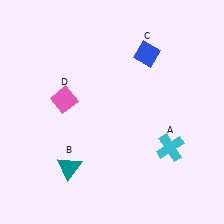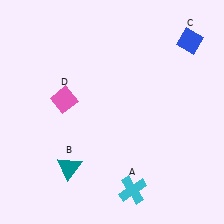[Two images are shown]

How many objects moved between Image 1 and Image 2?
2 objects moved between the two images.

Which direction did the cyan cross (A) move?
The cyan cross (A) moved down.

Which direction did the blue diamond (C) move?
The blue diamond (C) moved right.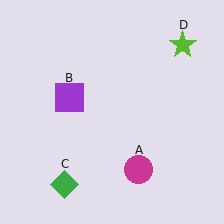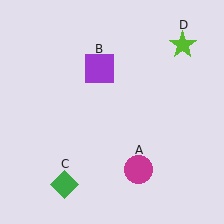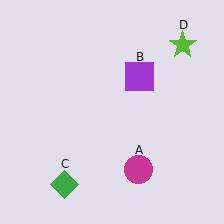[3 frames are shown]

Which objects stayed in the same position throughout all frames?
Magenta circle (object A) and green diamond (object C) and lime star (object D) remained stationary.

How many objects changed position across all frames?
1 object changed position: purple square (object B).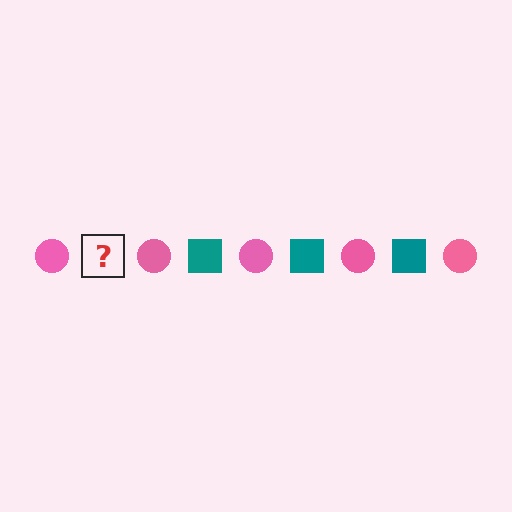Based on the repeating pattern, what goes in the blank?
The blank should be a teal square.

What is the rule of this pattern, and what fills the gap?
The rule is that the pattern alternates between pink circle and teal square. The gap should be filled with a teal square.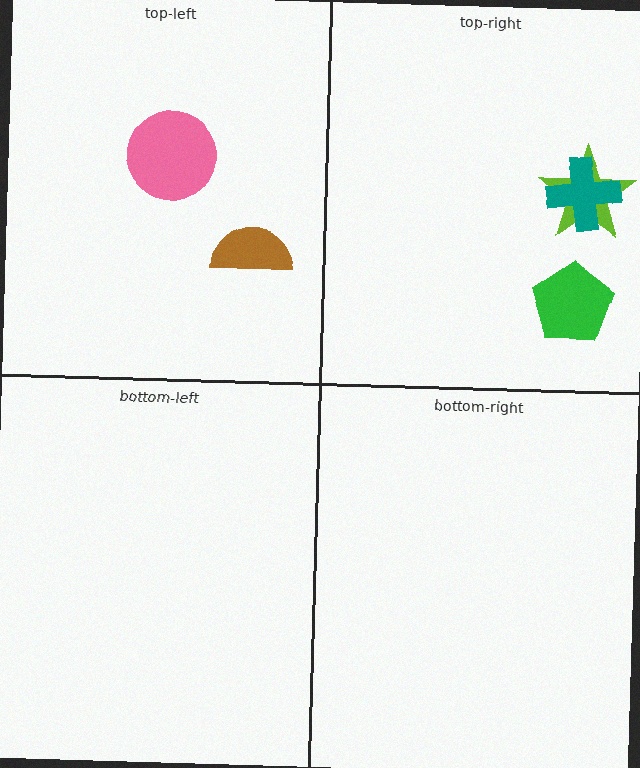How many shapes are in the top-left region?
2.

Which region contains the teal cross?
The top-right region.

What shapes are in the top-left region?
The brown semicircle, the pink circle.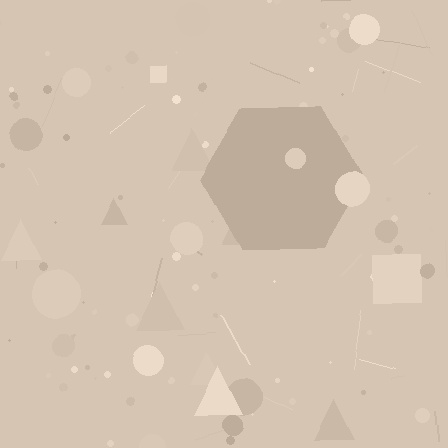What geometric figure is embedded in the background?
A hexagon is embedded in the background.